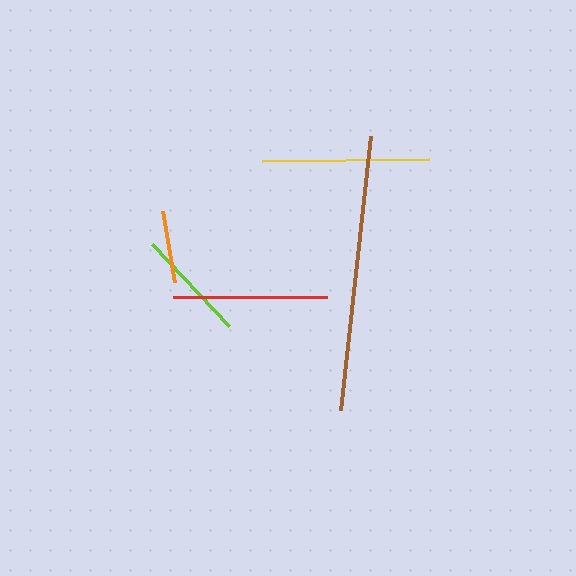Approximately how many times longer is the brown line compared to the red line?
The brown line is approximately 1.8 times the length of the red line.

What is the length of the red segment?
The red segment is approximately 153 pixels long.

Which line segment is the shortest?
The orange line is the shortest at approximately 72 pixels.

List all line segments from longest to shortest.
From longest to shortest: brown, yellow, red, lime, orange.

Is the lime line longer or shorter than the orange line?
The lime line is longer than the orange line.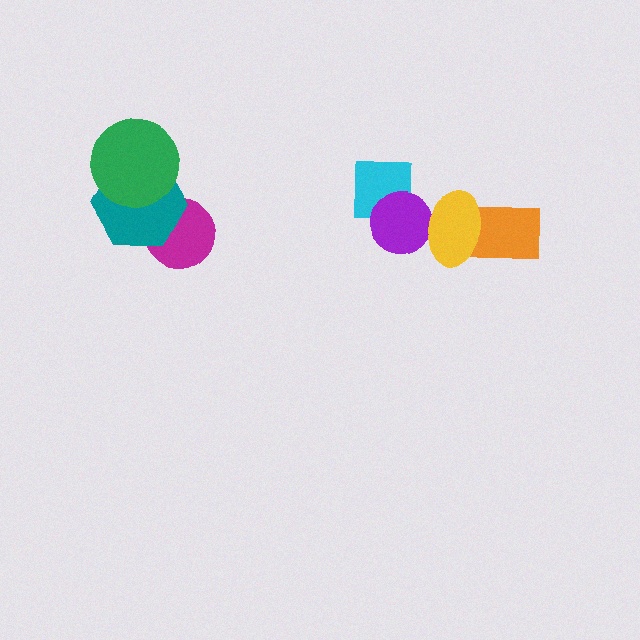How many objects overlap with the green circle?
1 object overlaps with the green circle.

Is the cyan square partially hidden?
Yes, it is partially covered by another shape.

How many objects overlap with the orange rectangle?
1 object overlaps with the orange rectangle.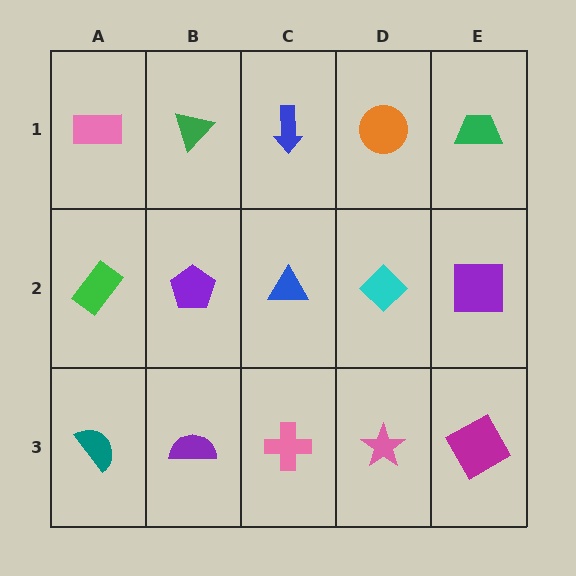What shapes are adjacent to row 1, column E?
A purple square (row 2, column E), an orange circle (row 1, column D).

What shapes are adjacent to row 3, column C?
A blue triangle (row 2, column C), a purple semicircle (row 3, column B), a pink star (row 3, column D).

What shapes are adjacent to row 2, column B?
A green triangle (row 1, column B), a purple semicircle (row 3, column B), a green rectangle (row 2, column A), a blue triangle (row 2, column C).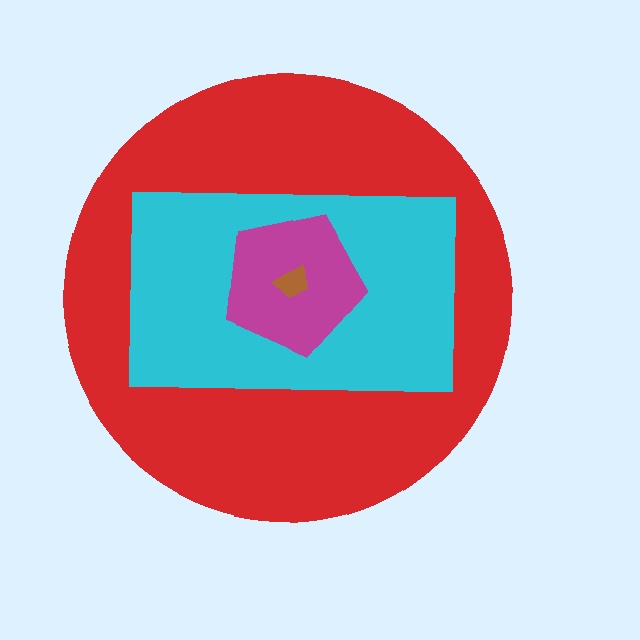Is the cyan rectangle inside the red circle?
Yes.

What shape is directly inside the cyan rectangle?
The magenta pentagon.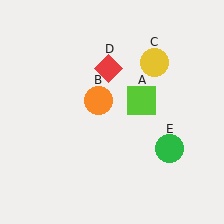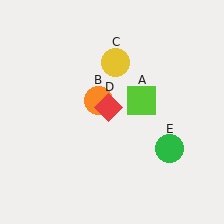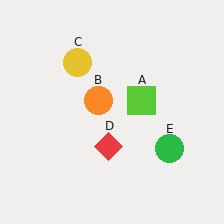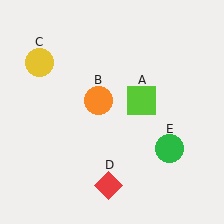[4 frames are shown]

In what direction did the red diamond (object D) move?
The red diamond (object D) moved down.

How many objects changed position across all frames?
2 objects changed position: yellow circle (object C), red diamond (object D).